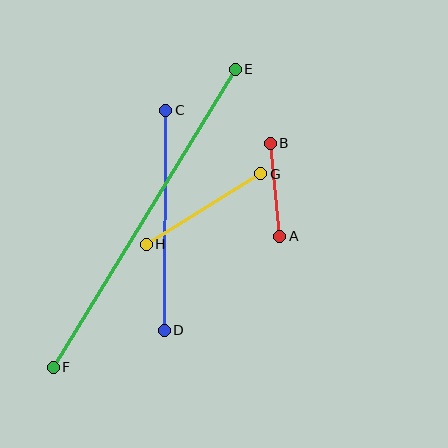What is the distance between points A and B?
The distance is approximately 93 pixels.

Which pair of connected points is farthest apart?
Points E and F are farthest apart.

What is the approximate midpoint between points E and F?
The midpoint is at approximately (144, 218) pixels.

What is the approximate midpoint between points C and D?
The midpoint is at approximately (165, 220) pixels.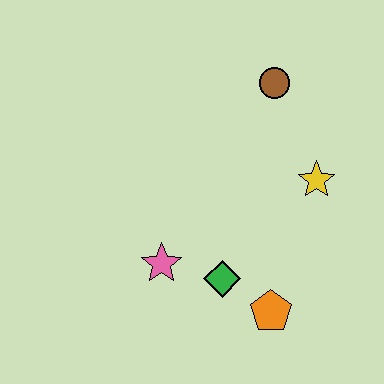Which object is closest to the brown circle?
The yellow star is closest to the brown circle.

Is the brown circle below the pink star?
No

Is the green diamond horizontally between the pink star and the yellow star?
Yes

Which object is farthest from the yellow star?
The pink star is farthest from the yellow star.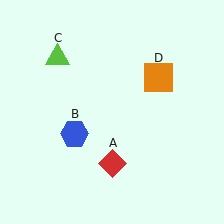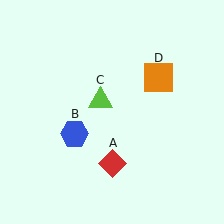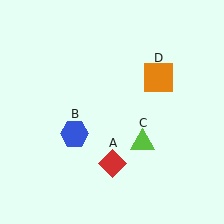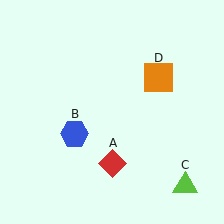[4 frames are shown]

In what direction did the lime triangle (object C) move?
The lime triangle (object C) moved down and to the right.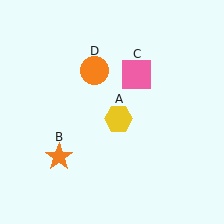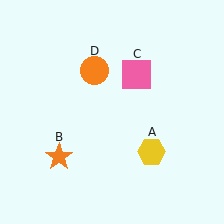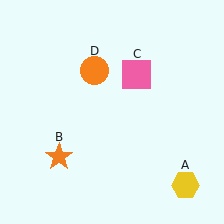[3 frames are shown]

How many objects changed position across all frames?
1 object changed position: yellow hexagon (object A).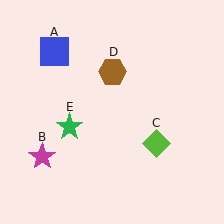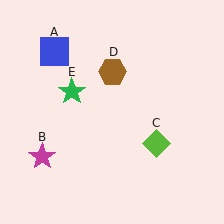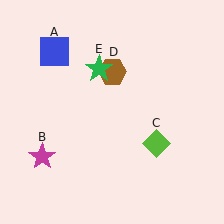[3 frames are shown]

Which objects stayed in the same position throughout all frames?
Blue square (object A) and magenta star (object B) and lime diamond (object C) and brown hexagon (object D) remained stationary.